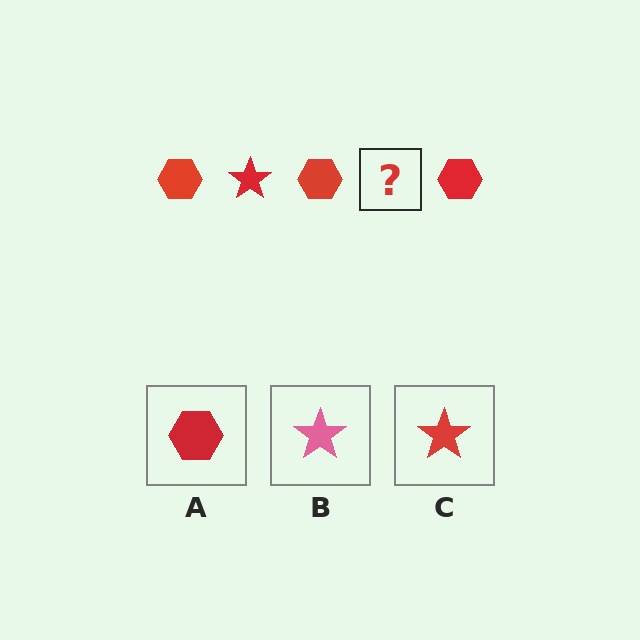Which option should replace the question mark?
Option C.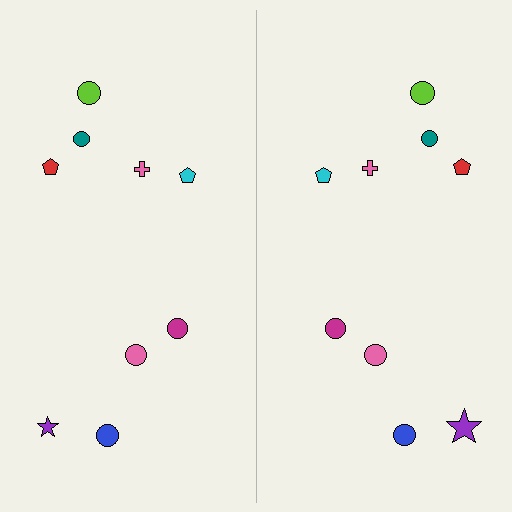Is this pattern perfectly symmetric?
No, the pattern is not perfectly symmetric. The purple star on the right side has a different size than its mirror counterpart.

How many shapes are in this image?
There are 18 shapes in this image.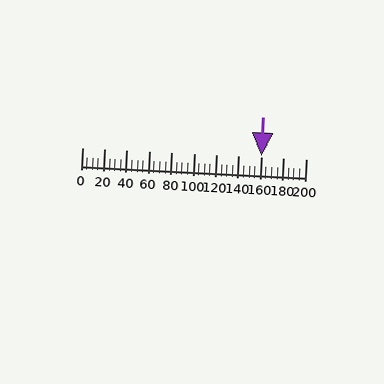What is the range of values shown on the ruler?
The ruler shows values from 0 to 200.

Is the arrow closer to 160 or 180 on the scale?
The arrow is closer to 160.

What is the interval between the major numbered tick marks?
The major tick marks are spaced 20 units apart.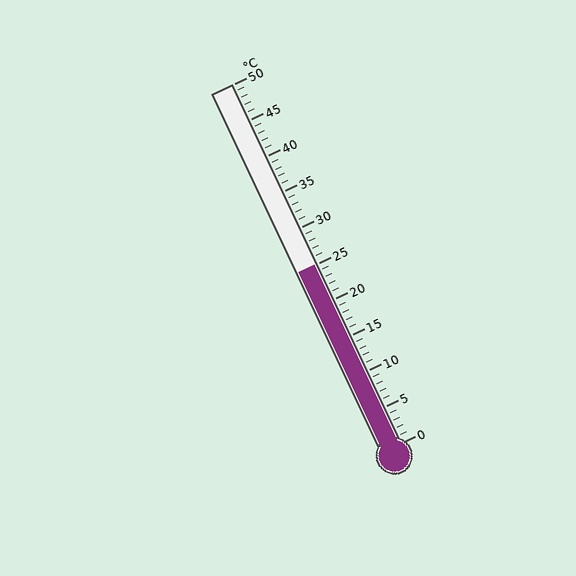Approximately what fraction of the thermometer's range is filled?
The thermometer is filled to approximately 50% of its range.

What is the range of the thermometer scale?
The thermometer scale ranges from 0°C to 50°C.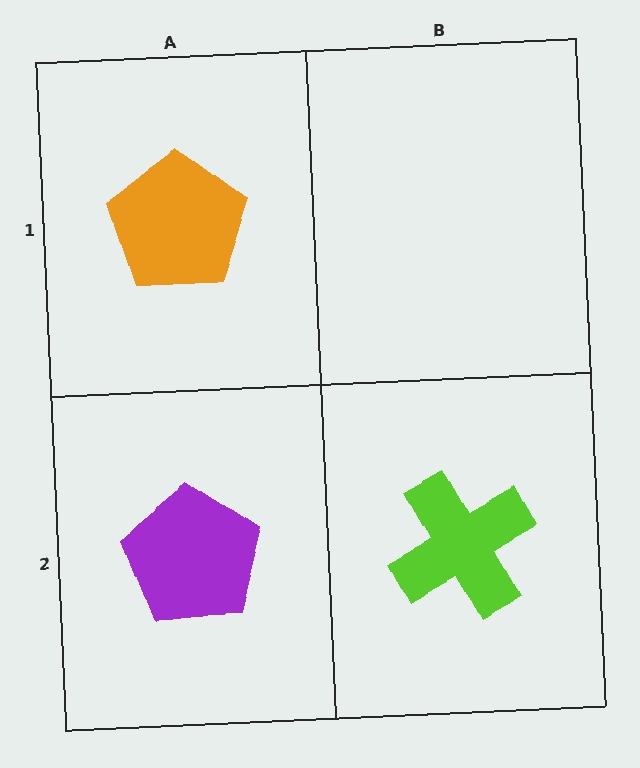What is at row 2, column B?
A lime cross.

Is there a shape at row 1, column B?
No, that cell is empty.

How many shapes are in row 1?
1 shape.